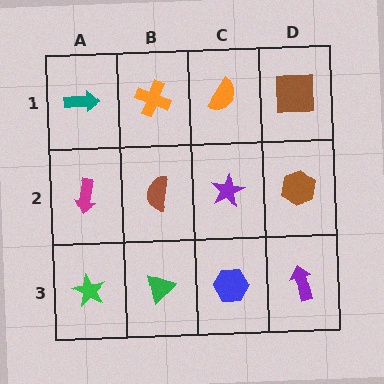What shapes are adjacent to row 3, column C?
A purple star (row 2, column C), a green triangle (row 3, column B), a purple arrow (row 3, column D).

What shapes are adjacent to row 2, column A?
A teal arrow (row 1, column A), a green star (row 3, column A), a brown semicircle (row 2, column B).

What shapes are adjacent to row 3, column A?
A magenta arrow (row 2, column A), a green triangle (row 3, column B).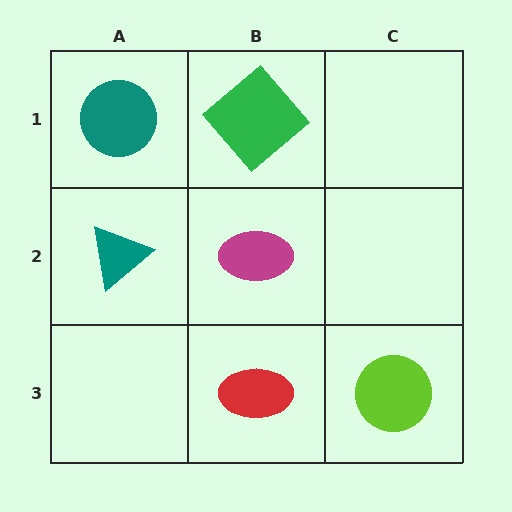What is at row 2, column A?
A teal triangle.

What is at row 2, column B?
A magenta ellipse.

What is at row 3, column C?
A lime circle.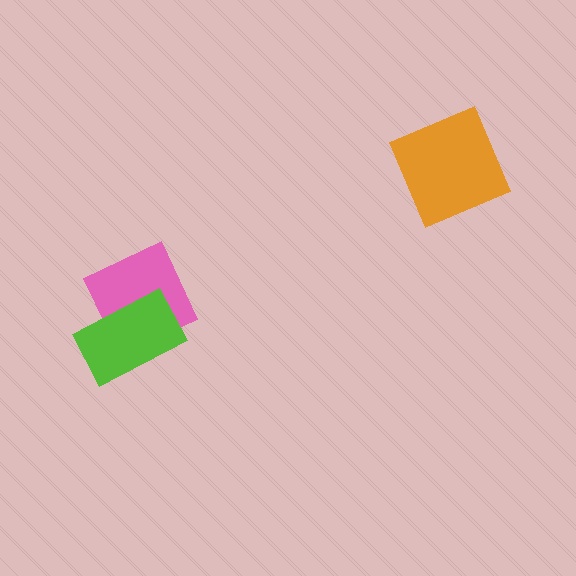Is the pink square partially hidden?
Yes, it is partially covered by another shape.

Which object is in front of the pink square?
The lime rectangle is in front of the pink square.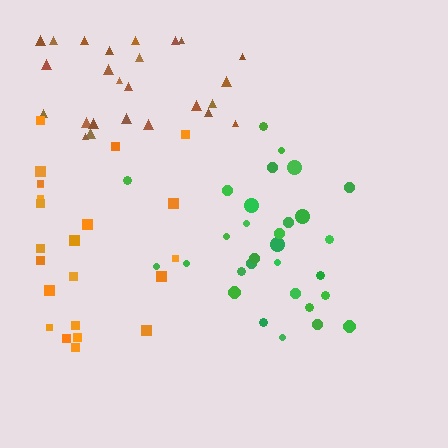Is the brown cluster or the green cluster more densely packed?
Green.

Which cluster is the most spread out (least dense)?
Orange.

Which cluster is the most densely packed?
Green.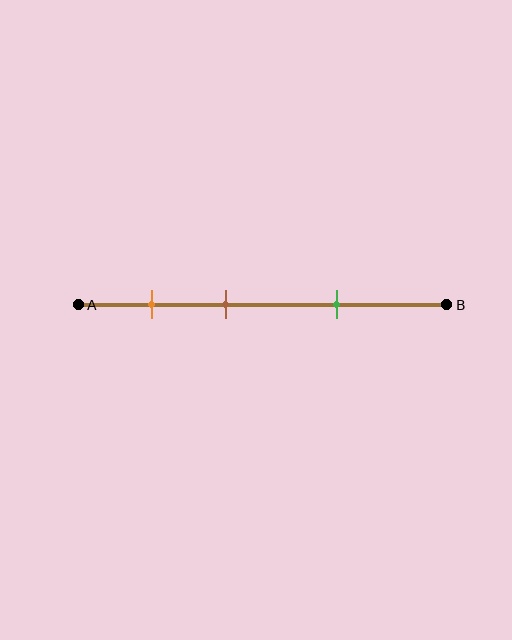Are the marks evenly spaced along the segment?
Yes, the marks are approximately evenly spaced.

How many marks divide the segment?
There are 3 marks dividing the segment.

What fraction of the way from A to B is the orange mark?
The orange mark is approximately 20% (0.2) of the way from A to B.